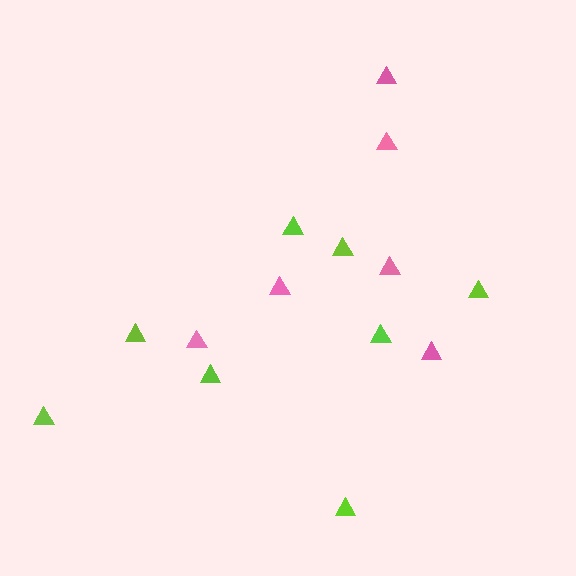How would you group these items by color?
There are 2 groups: one group of lime triangles (8) and one group of pink triangles (6).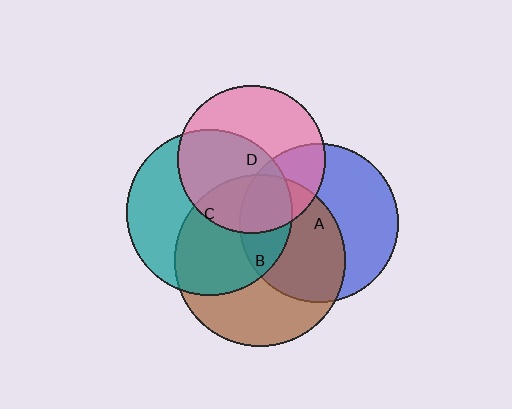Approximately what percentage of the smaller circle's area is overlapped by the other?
Approximately 30%.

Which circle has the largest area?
Circle B (brown).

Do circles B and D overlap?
Yes.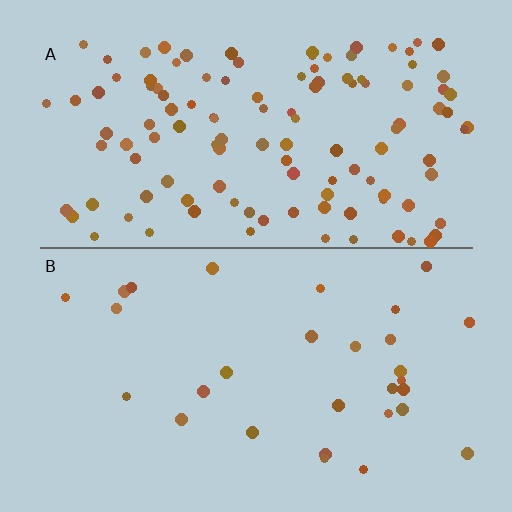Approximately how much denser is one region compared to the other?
Approximately 4.0× — region A over region B.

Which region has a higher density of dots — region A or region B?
A (the top).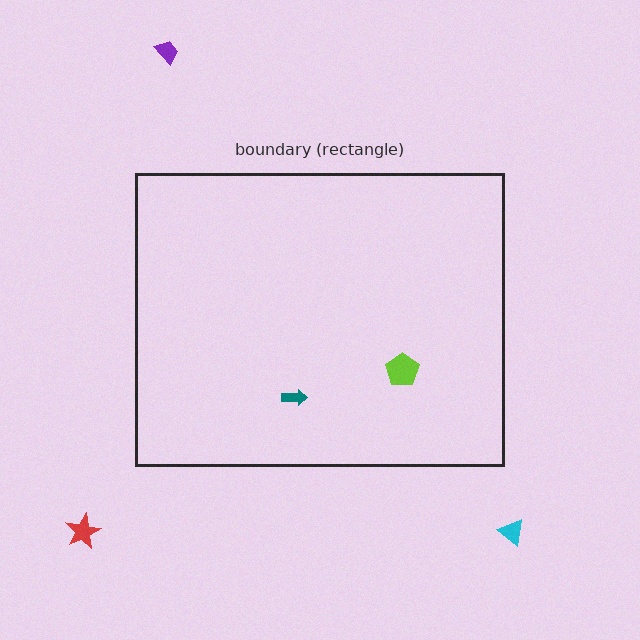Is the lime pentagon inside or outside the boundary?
Inside.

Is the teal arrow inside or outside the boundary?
Inside.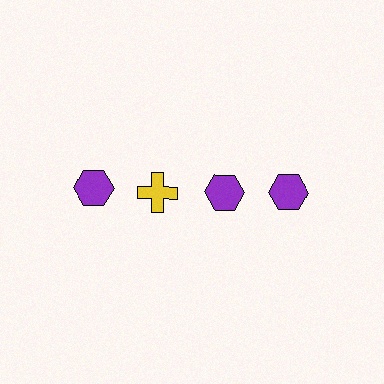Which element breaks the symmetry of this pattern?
The yellow cross in the top row, second from left column breaks the symmetry. All other shapes are purple hexagons.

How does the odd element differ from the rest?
It differs in both color (yellow instead of purple) and shape (cross instead of hexagon).